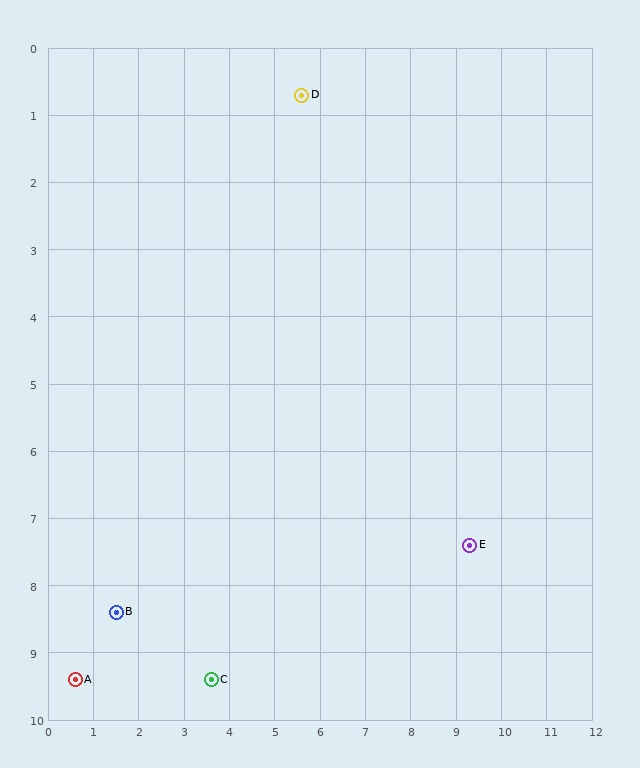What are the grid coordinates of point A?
Point A is at approximately (0.6, 9.4).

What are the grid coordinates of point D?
Point D is at approximately (5.6, 0.7).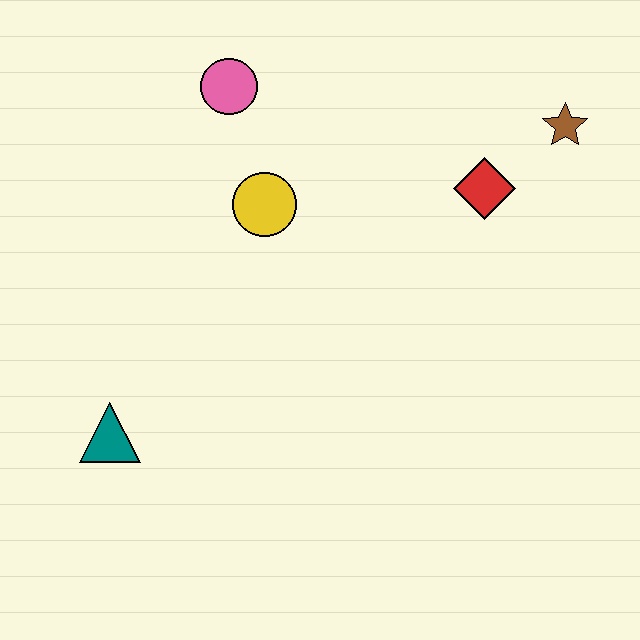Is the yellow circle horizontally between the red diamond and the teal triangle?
Yes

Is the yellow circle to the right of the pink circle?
Yes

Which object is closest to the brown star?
The red diamond is closest to the brown star.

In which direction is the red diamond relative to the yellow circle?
The red diamond is to the right of the yellow circle.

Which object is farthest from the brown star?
The teal triangle is farthest from the brown star.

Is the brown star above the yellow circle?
Yes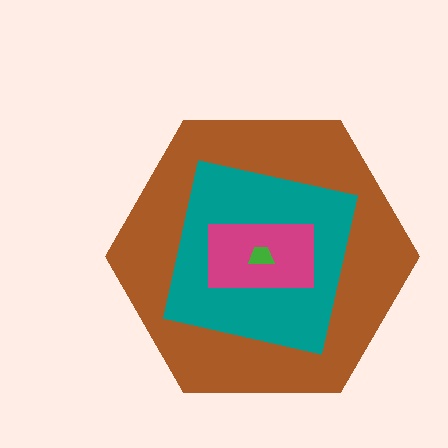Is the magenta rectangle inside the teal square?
Yes.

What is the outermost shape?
The brown hexagon.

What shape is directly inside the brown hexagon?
The teal square.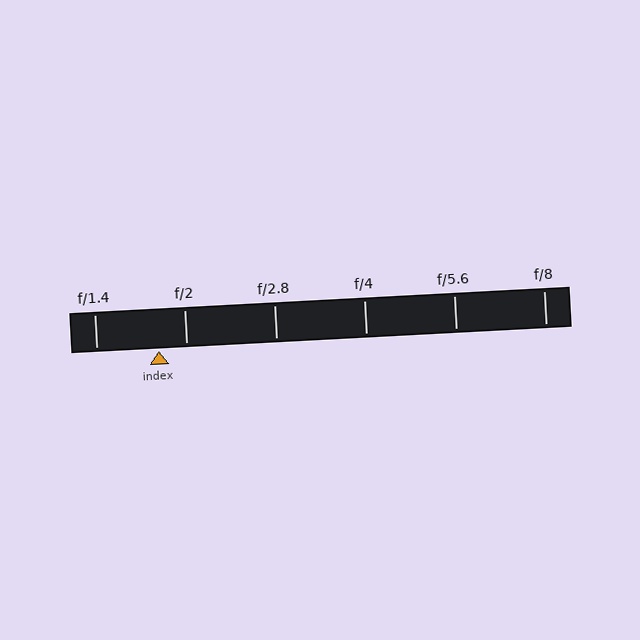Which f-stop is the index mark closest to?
The index mark is closest to f/2.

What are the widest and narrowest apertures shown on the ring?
The widest aperture shown is f/1.4 and the narrowest is f/8.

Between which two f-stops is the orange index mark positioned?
The index mark is between f/1.4 and f/2.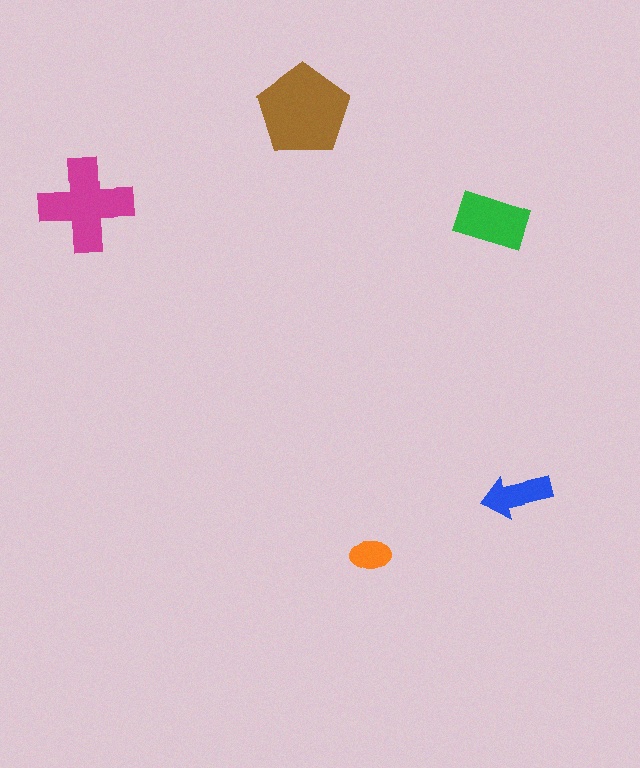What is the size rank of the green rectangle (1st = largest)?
3rd.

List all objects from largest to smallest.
The brown pentagon, the magenta cross, the green rectangle, the blue arrow, the orange ellipse.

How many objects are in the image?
There are 5 objects in the image.